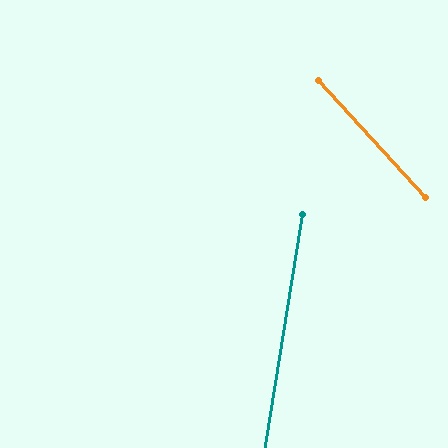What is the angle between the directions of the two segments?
Approximately 52 degrees.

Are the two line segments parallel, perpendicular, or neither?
Neither parallel nor perpendicular — they differ by about 52°.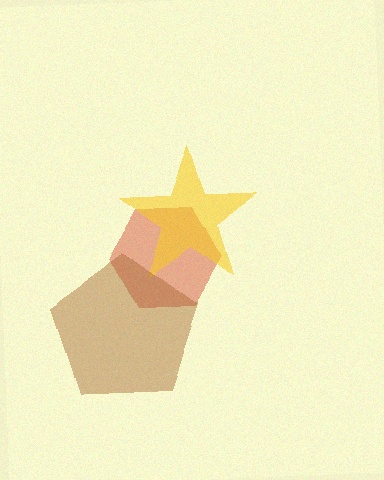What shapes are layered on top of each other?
The layered shapes are: a red hexagon, a yellow star, a brown pentagon.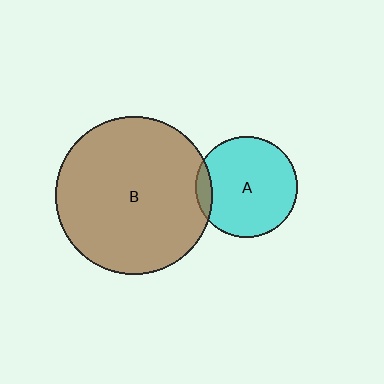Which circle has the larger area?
Circle B (brown).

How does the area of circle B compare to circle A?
Approximately 2.4 times.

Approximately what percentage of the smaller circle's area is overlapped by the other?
Approximately 10%.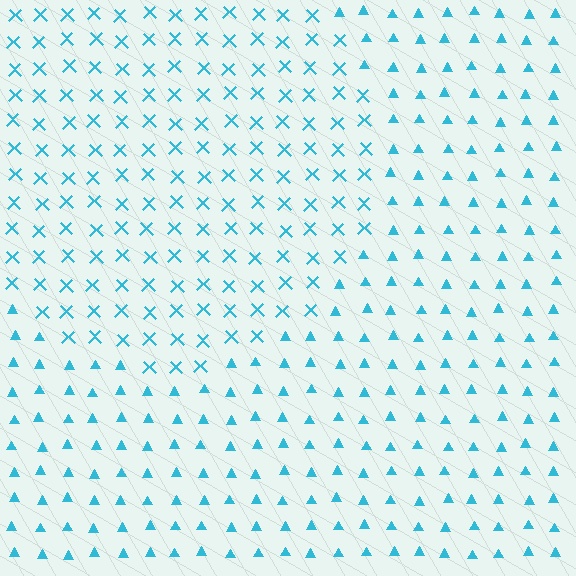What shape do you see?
I see a circle.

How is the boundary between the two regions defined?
The boundary is defined by a change in element shape: X marks inside vs. triangles outside. All elements share the same color and spacing.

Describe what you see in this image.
The image is filled with small cyan elements arranged in a uniform grid. A circle-shaped region contains X marks, while the surrounding area contains triangles. The boundary is defined purely by the change in element shape.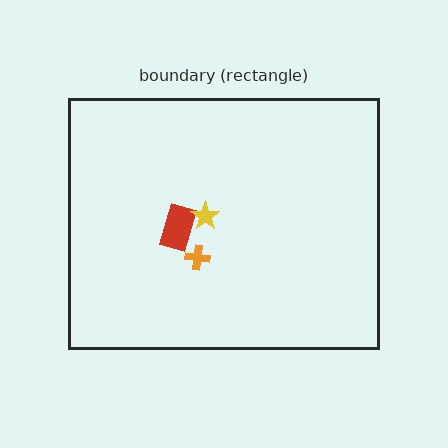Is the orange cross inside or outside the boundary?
Inside.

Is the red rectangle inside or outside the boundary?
Inside.